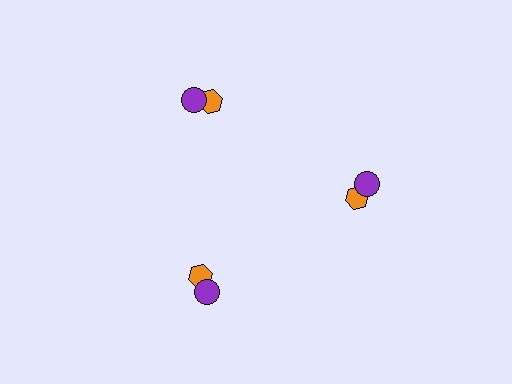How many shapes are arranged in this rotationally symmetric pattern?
There are 6 shapes, arranged in 3 groups of 2.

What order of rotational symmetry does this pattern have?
This pattern has 3-fold rotational symmetry.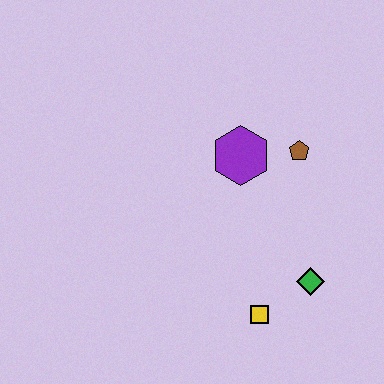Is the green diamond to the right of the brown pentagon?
Yes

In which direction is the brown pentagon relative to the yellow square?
The brown pentagon is above the yellow square.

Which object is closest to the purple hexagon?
The brown pentagon is closest to the purple hexagon.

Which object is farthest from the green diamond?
The purple hexagon is farthest from the green diamond.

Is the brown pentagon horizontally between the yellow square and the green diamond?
Yes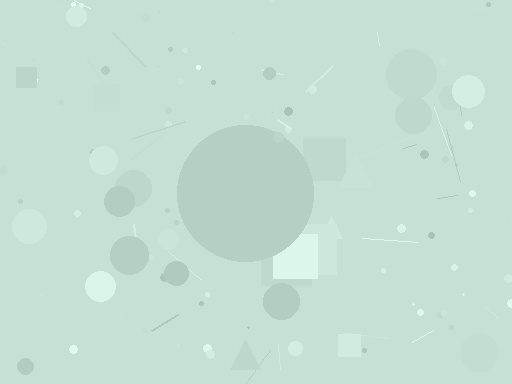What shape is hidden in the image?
A circle is hidden in the image.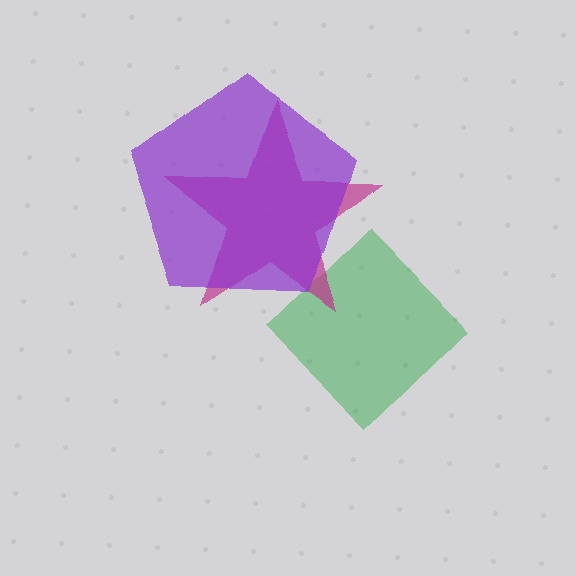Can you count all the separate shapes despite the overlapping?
Yes, there are 3 separate shapes.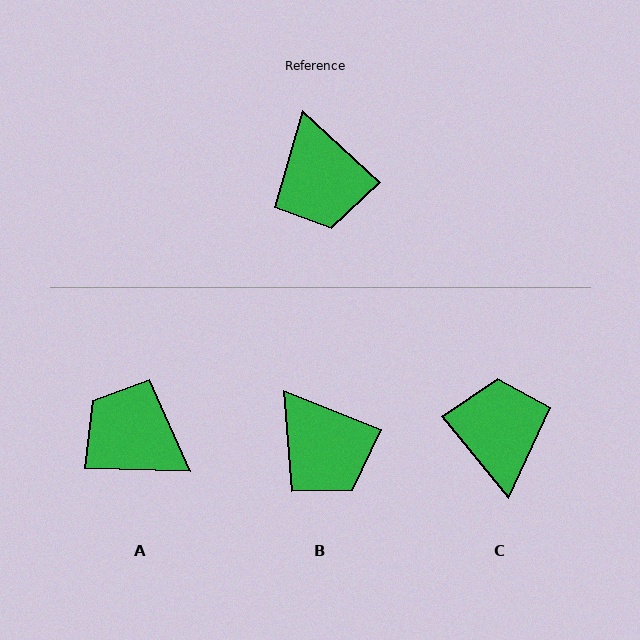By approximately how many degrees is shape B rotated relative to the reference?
Approximately 21 degrees counter-clockwise.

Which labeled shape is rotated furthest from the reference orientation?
C, about 172 degrees away.